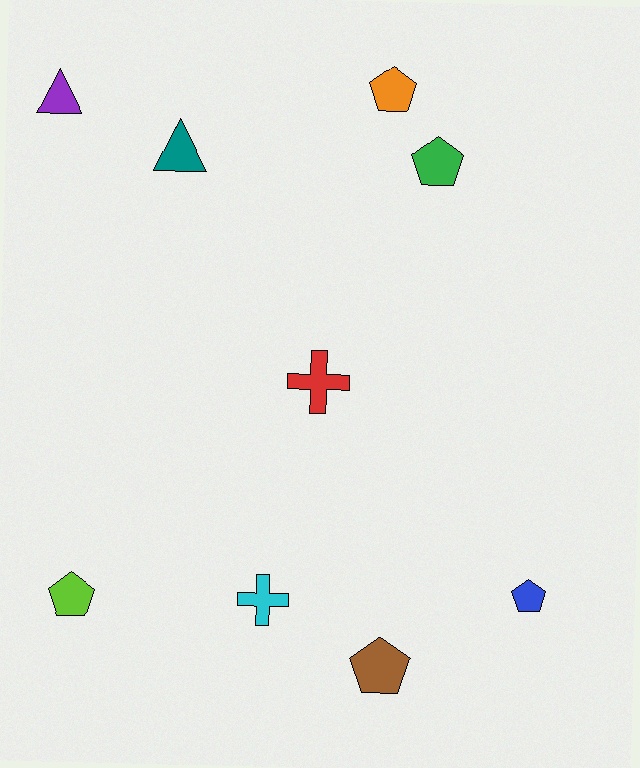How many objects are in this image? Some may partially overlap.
There are 9 objects.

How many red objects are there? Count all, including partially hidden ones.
There is 1 red object.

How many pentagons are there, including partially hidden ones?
There are 5 pentagons.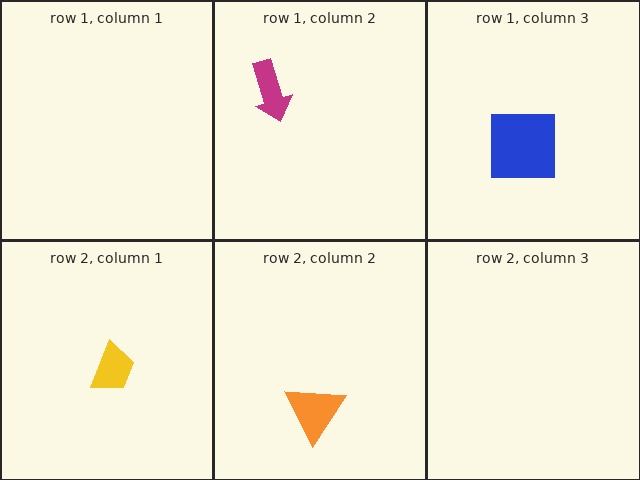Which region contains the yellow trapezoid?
The row 2, column 1 region.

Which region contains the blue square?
The row 1, column 3 region.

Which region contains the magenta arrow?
The row 1, column 2 region.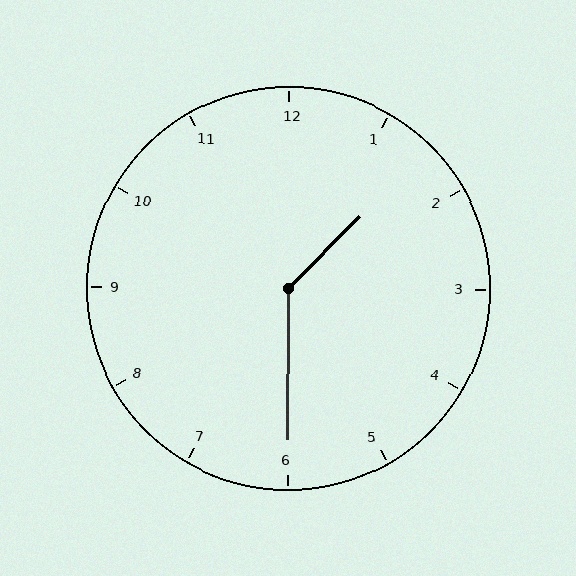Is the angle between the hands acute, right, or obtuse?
It is obtuse.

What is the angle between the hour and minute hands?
Approximately 135 degrees.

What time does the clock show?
1:30.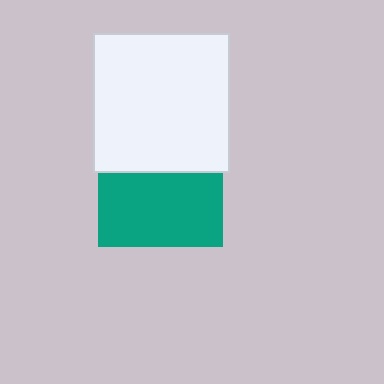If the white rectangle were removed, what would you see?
You would see the complete teal square.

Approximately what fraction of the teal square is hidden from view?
Roughly 41% of the teal square is hidden behind the white rectangle.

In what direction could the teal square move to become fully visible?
The teal square could move down. That would shift it out from behind the white rectangle entirely.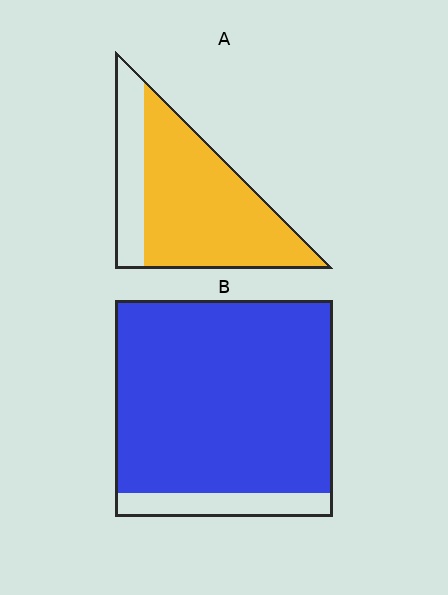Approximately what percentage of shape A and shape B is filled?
A is approximately 75% and B is approximately 90%.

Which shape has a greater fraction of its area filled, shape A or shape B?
Shape B.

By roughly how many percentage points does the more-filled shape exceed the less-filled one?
By roughly 15 percentage points (B over A).